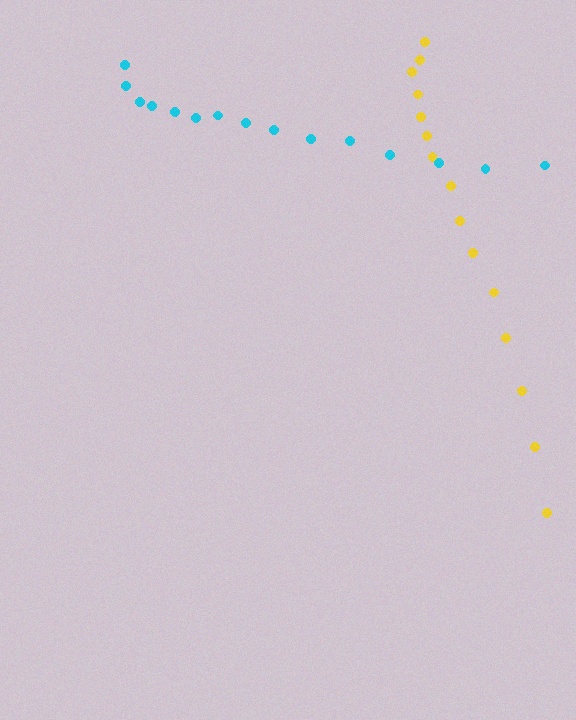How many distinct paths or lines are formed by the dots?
There are 2 distinct paths.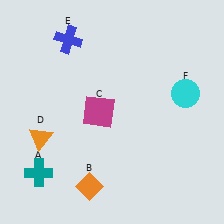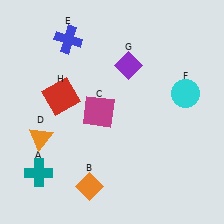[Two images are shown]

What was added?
A purple diamond (G), a red square (H) were added in Image 2.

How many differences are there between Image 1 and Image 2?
There are 2 differences between the two images.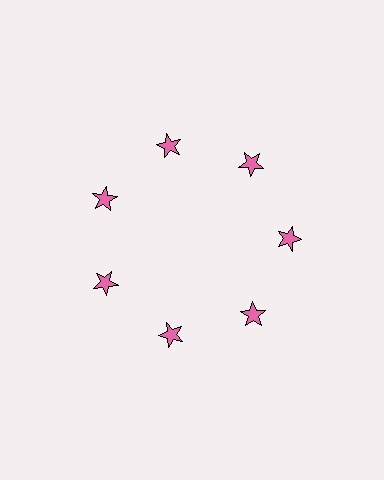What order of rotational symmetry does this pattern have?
This pattern has 7-fold rotational symmetry.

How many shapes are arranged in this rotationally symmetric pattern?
There are 7 shapes, arranged in 7 groups of 1.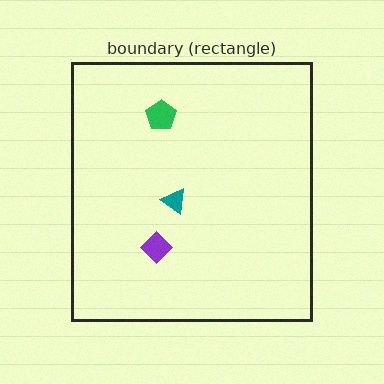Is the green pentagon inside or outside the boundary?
Inside.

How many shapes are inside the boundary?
3 inside, 0 outside.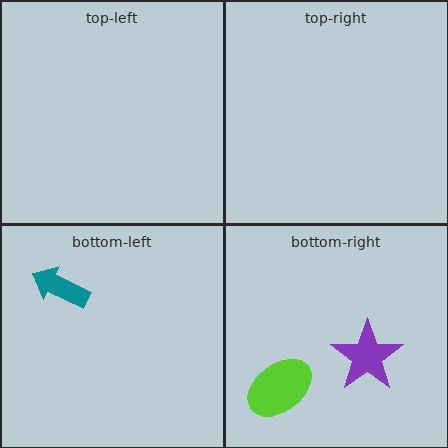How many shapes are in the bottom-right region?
2.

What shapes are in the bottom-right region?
The purple star, the lime ellipse.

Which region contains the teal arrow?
The bottom-left region.